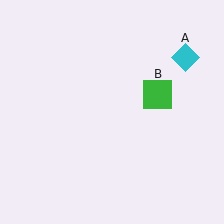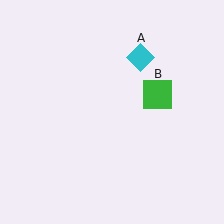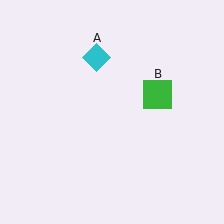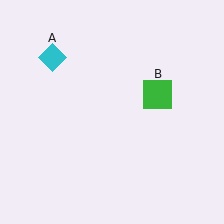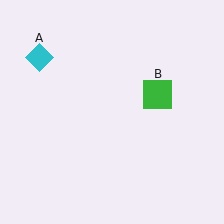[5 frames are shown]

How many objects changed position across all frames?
1 object changed position: cyan diamond (object A).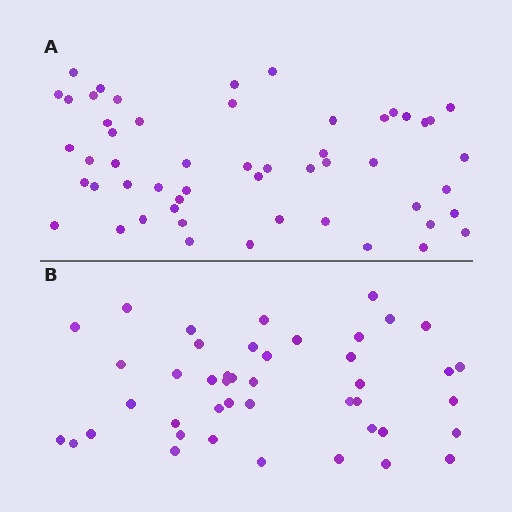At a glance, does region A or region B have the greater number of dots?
Region A (the top region) has more dots.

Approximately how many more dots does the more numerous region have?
Region A has roughly 8 or so more dots than region B.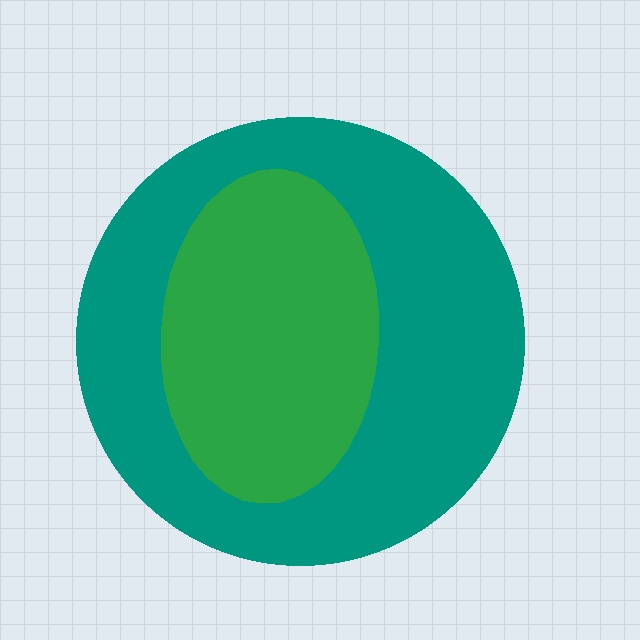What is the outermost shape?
The teal circle.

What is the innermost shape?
The green ellipse.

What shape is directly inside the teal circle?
The green ellipse.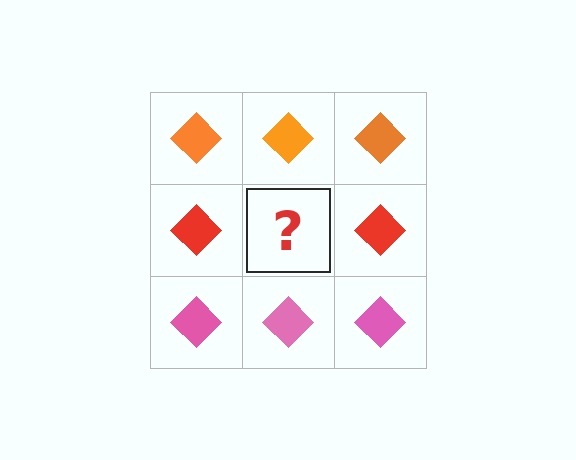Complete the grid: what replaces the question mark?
The question mark should be replaced with a red diamond.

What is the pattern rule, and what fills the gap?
The rule is that each row has a consistent color. The gap should be filled with a red diamond.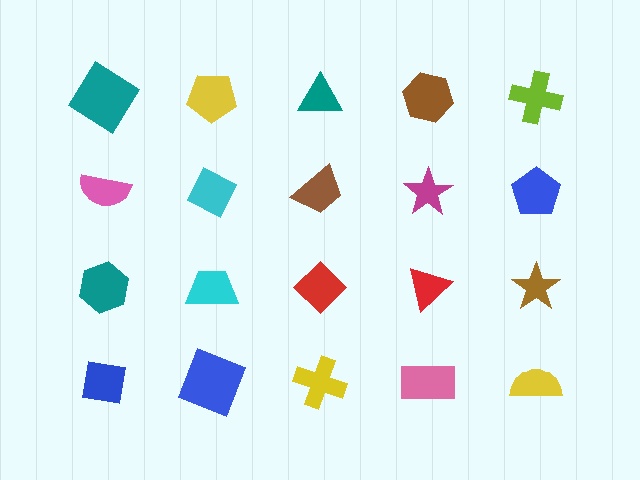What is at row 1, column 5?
A lime cross.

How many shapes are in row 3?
5 shapes.